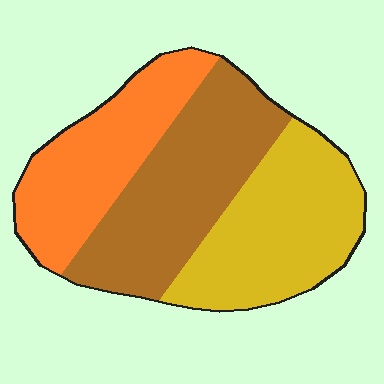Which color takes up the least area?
Orange, at roughly 30%.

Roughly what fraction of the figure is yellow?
Yellow takes up about one third (1/3) of the figure.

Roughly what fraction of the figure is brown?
Brown takes up between a quarter and a half of the figure.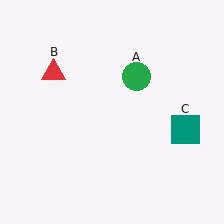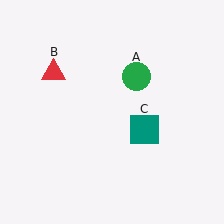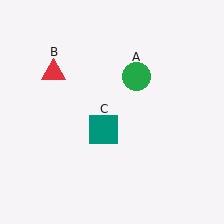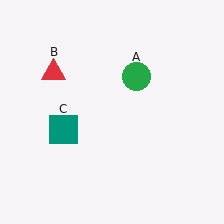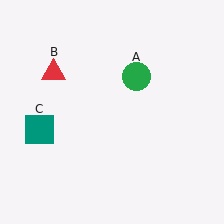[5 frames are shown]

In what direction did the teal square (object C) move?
The teal square (object C) moved left.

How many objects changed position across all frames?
1 object changed position: teal square (object C).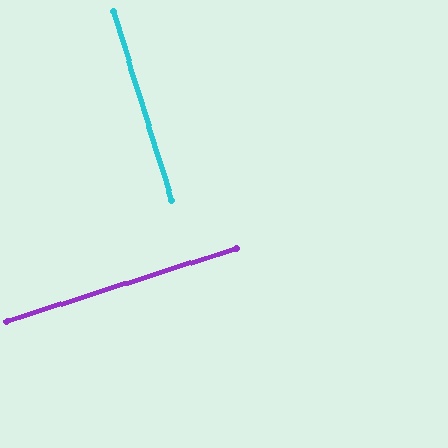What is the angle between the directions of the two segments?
Approximately 89 degrees.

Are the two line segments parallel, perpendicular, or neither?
Perpendicular — they meet at approximately 89°.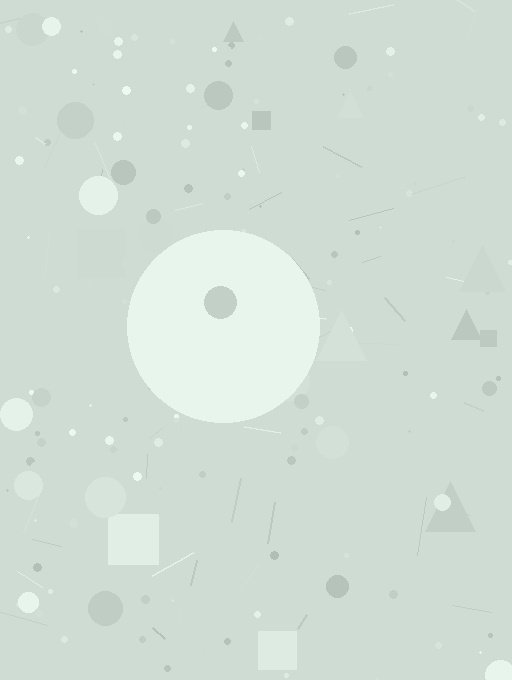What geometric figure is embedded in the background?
A circle is embedded in the background.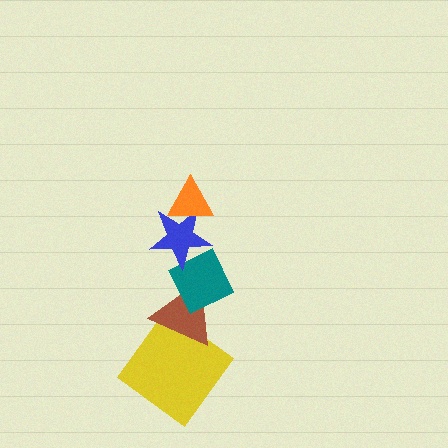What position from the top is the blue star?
The blue star is 2nd from the top.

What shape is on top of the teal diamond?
The blue star is on top of the teal diamond.